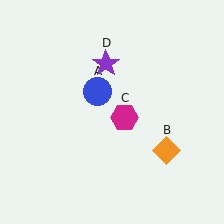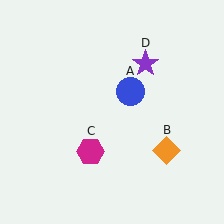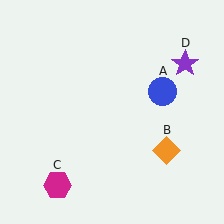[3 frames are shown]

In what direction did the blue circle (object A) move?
The blue circle (object A) moved right.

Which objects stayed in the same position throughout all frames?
Orange diamond (object B) remained stationary.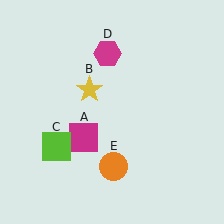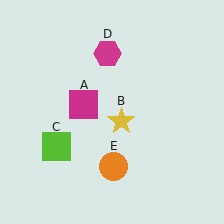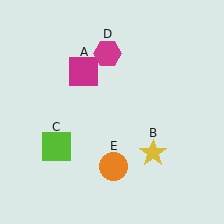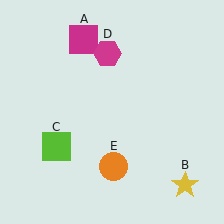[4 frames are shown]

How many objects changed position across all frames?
2 objects changed position: magenta square (object A), yellow star (object B).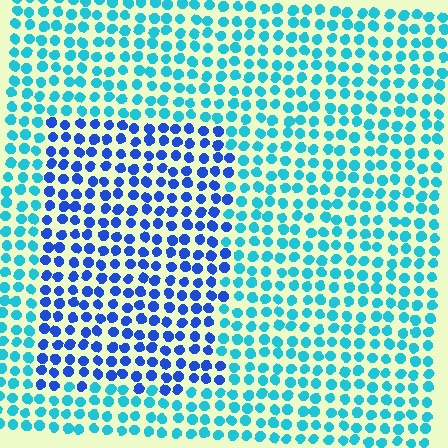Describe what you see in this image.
The image is filled with small cyan elements in a uniform arrangement. A rectangle-shaped region is visible where the elements are tinted to a slightly different hue, forming a subtle color boundary.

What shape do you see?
I see a rectangle.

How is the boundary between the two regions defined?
The boundary is defined purely by a slight shift in hue (about 41 degrees). Spacing, size, and orientation are identical on both sides.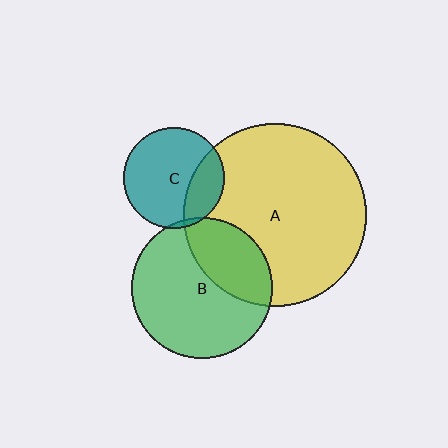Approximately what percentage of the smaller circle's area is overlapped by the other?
Approximately 30%.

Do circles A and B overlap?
Yes.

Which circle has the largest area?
Circle A (yellow).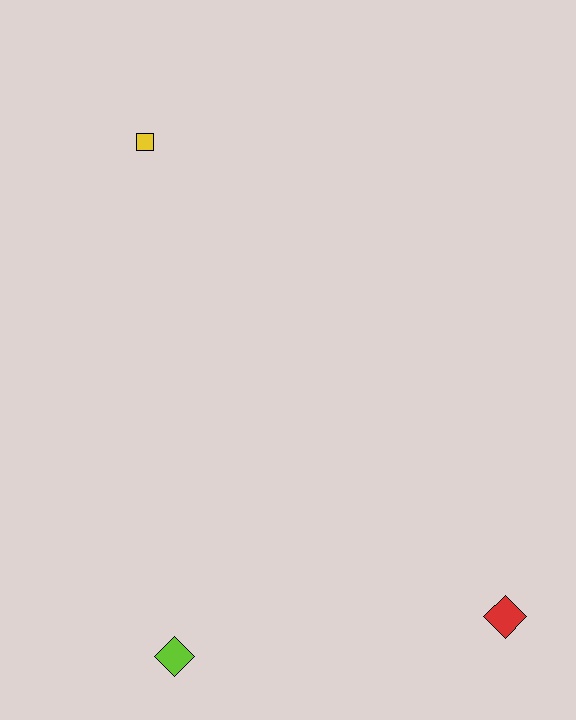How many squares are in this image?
There is 1 square.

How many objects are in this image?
There are 3 objects.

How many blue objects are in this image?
There are no blue objects.